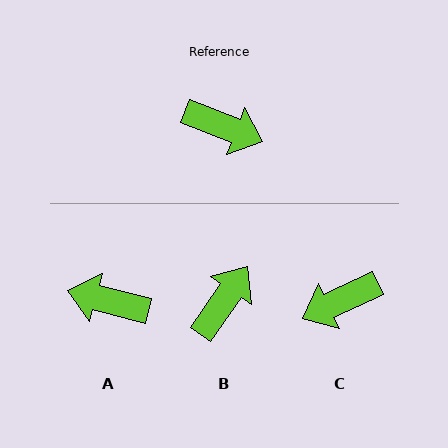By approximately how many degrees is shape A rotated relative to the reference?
Approximately 173 degrees clockwise.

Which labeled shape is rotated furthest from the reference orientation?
A, about 173 degrees away.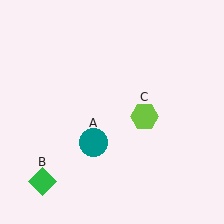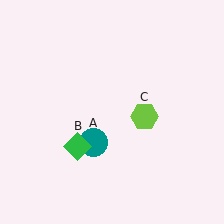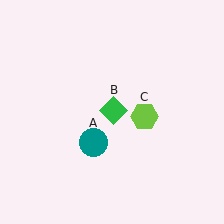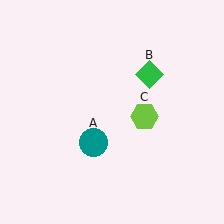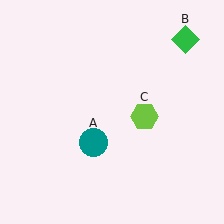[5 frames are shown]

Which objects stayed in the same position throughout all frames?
Teal circle (object A) and lime hexagon (object C) remained stationary.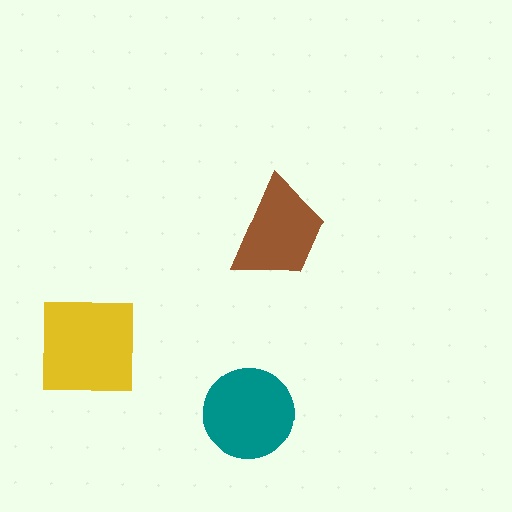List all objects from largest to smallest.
The yellow square, the teal circle, the brown trapezoid.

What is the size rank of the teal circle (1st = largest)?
2nd.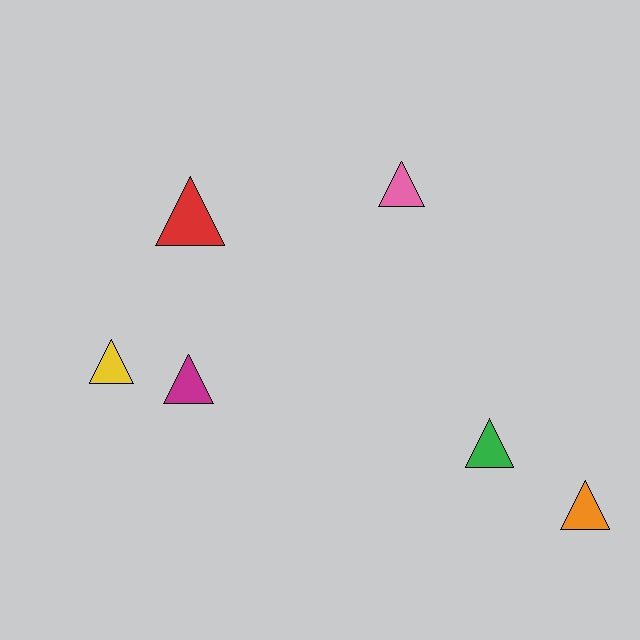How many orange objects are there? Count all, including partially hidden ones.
There is 1 orange object.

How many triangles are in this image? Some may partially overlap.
There are 6 triangles.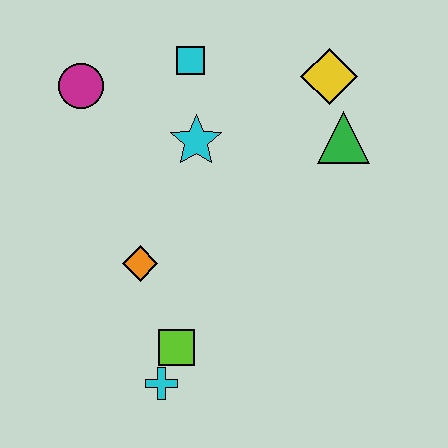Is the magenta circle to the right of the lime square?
No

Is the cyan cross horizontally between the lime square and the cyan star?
No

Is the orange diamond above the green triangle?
No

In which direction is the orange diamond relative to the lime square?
The orange diamond is above the lime square.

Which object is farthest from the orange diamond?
The yellow diamond is farthest from the orange diamond.